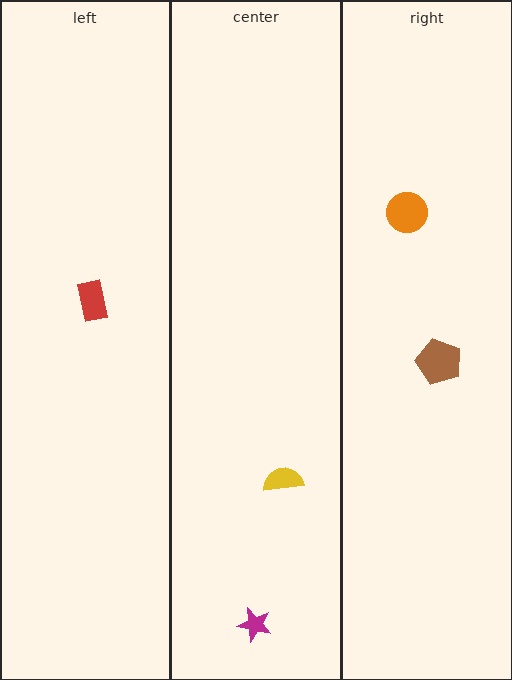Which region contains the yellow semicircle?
The center region.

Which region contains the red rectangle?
The left region.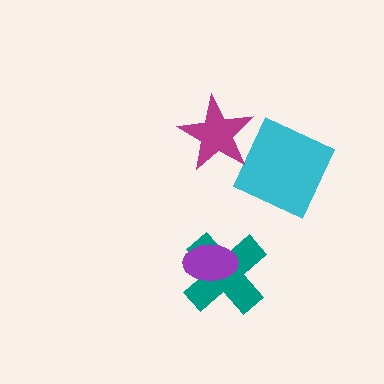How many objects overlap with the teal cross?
1 object overlaps with the teal cross.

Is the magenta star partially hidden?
No, no other shape covers it.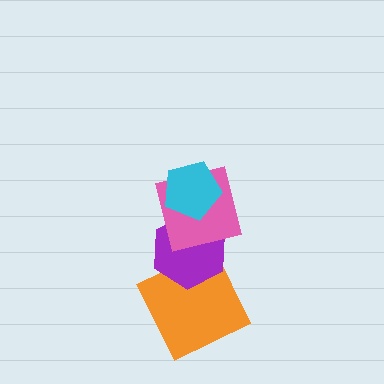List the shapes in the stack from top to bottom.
From top to bottom: the cyan pentagon, the pink square, the purple hexagon, the orange square.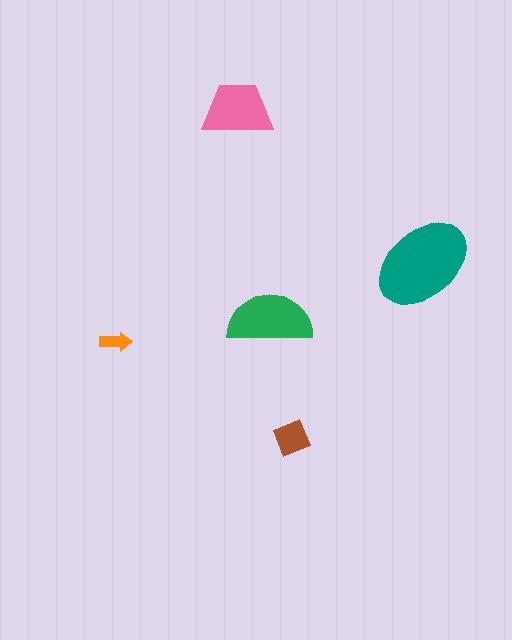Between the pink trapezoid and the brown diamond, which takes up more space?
The pink trapezoid.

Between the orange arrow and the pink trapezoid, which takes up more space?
The pink trapezoid.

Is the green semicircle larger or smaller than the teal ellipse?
Smaller.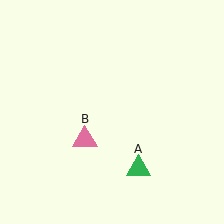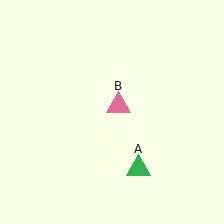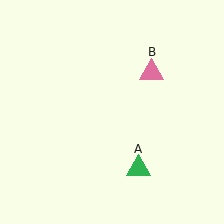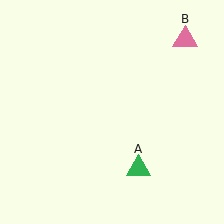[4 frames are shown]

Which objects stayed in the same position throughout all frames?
Green triangle (object A) remained stationary.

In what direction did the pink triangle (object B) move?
The pink triangle (object B) moved up and to the right.